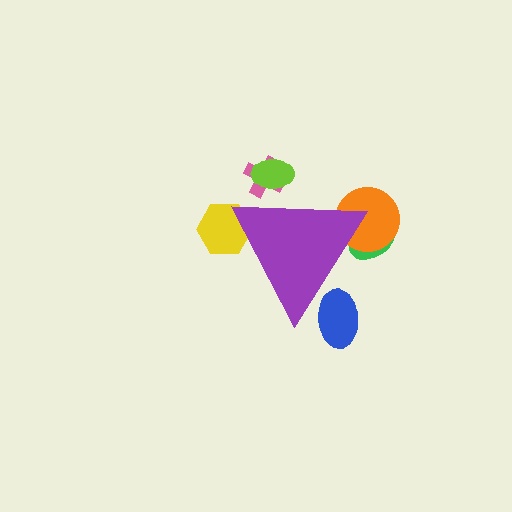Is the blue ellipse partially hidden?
Yes, the blue ellipse is partially hidden behind the purple triangle.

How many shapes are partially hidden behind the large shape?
6 shapes are partially hidden.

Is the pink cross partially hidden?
Yes, the pink cross is partially hidden behind the purple triangle.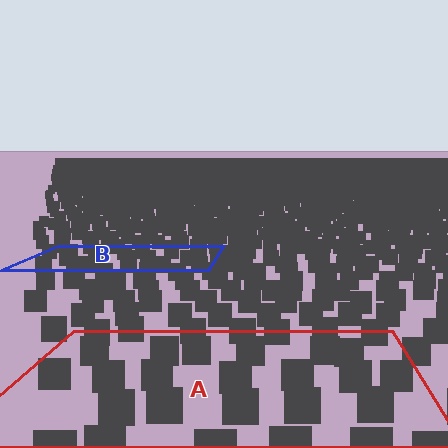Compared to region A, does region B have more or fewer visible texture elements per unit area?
Region B has more texture elements per unit area — they are packed more densely because it is farther away.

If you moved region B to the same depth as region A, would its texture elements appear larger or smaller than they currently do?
They would appear larger. At a closer depth, the same texture elements are projected at a bigger on-screen size.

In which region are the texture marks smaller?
The texture marks are smaller in region B, because it is farther away.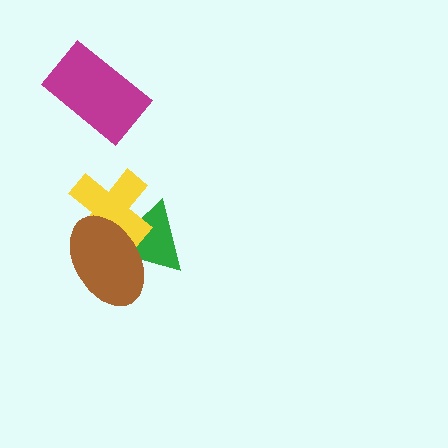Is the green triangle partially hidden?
Yes, it is partially covered by another shape.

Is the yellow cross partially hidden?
Yes, it is partially covered by another shape.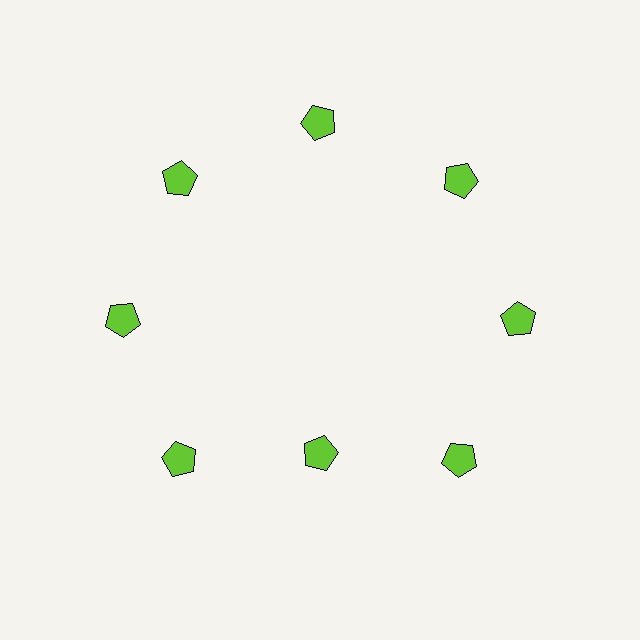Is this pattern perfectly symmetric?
No. The 8 lime pentagons are arranged in a ring, but one element near the 6 o'clock position is pulled inward toward the center, breaking the 8-fold rotational symmetry.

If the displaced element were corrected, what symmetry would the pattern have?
It would have 8-fold rotational symmetry — the pattern would map onto itself every 45 degrees.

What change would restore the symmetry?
The symmetry would be restored by moving it outward, back onto the ring so that all 8 pentagons sit at equal angles and equal distance from the center.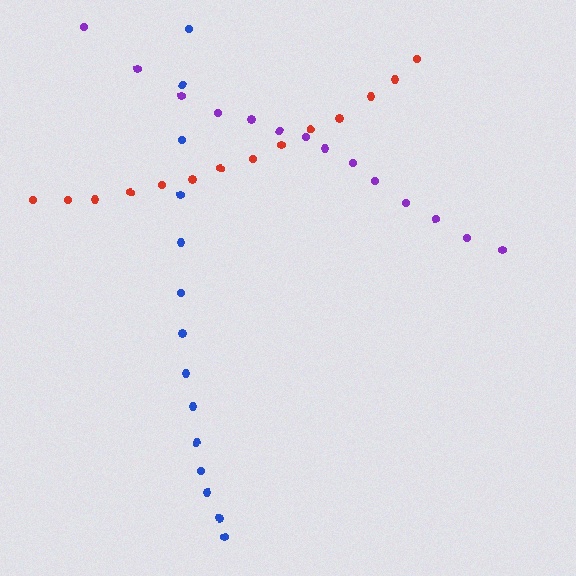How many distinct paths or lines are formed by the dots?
There are 3 distinct paths.